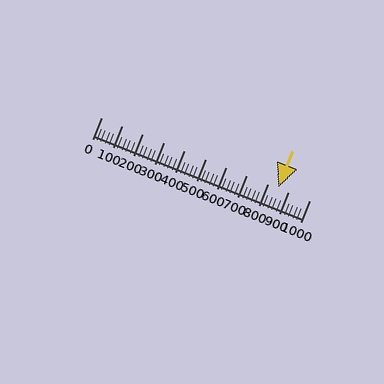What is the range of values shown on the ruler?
The ruler shows values from 0 to 1000.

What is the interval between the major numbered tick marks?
The major tick marks are spaced 100 units apart.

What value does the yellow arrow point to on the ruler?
The yellow arrow points to approximately 851.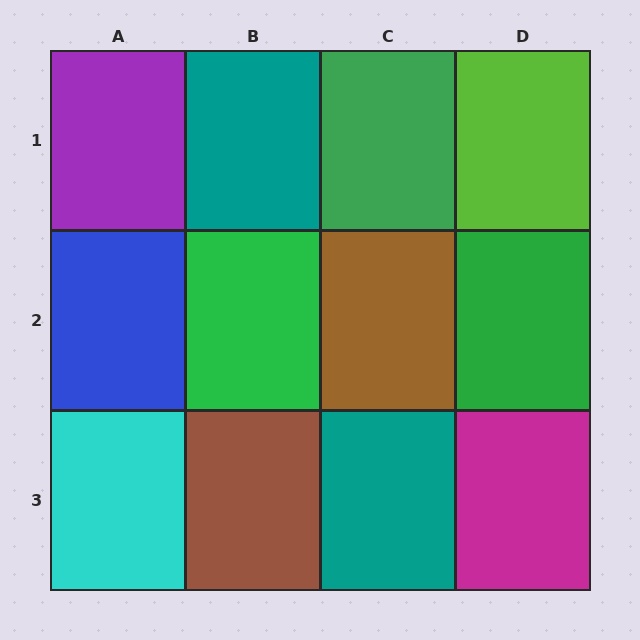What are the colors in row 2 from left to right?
Blue, green, brown, green.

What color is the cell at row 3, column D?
Magenta.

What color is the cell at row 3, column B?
Brown.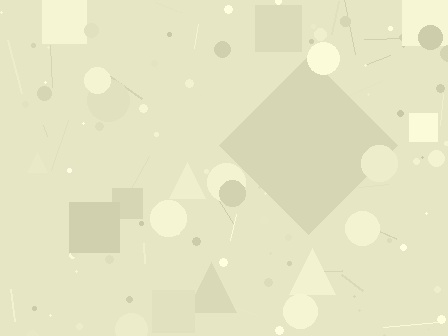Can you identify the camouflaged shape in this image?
The camouflaged shape is a diamond.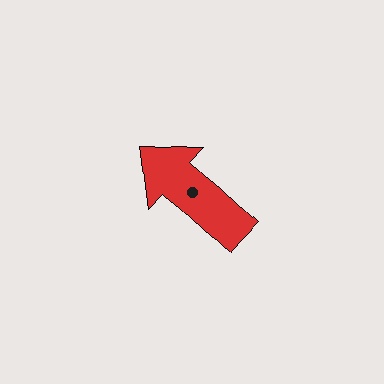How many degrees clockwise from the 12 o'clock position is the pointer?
Approximately 312 degrees.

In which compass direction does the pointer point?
Northwest.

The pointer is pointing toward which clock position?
Roughly 10 o'clock.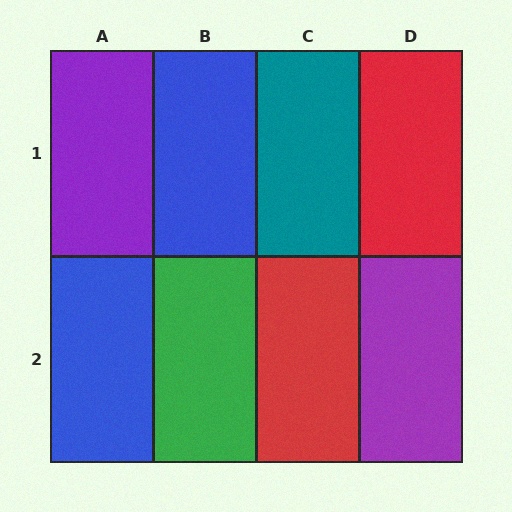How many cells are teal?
1 cell is teal.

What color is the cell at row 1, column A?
Purple.